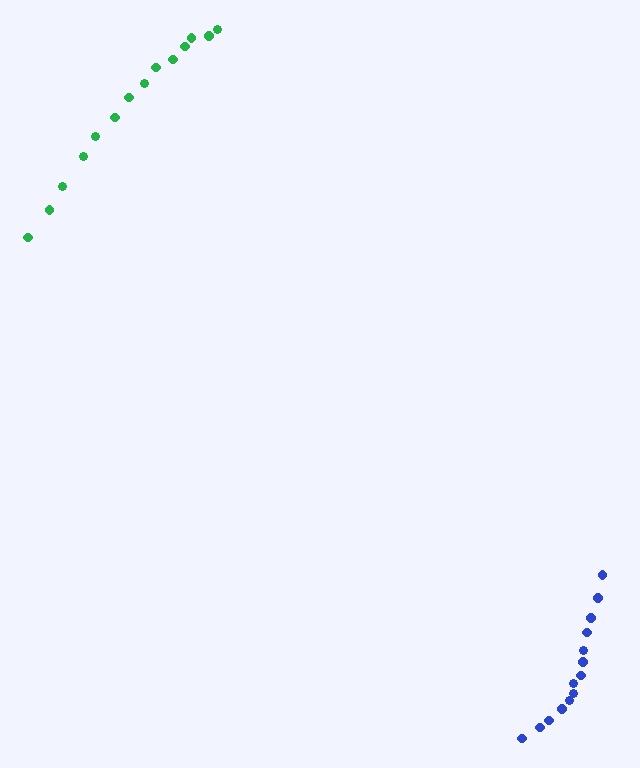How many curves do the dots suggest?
There are 2 distinct paths.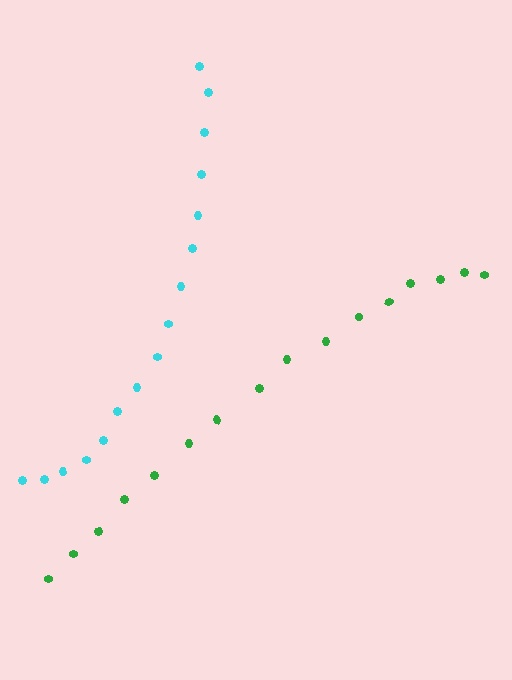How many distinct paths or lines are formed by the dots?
There are 2 distinct paths.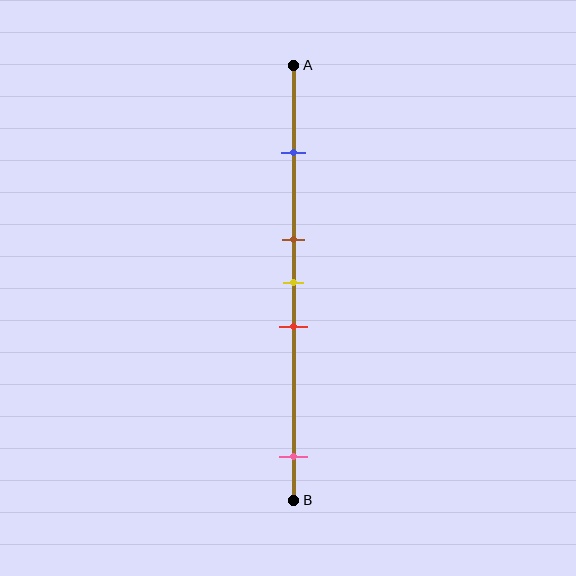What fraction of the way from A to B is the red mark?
The red mark is approximately 60% (0.6) of the way from A to B.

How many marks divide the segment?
There are 5 marks dividing the segment.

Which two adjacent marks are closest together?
The brown and yellow marks are the closest adjacent pair.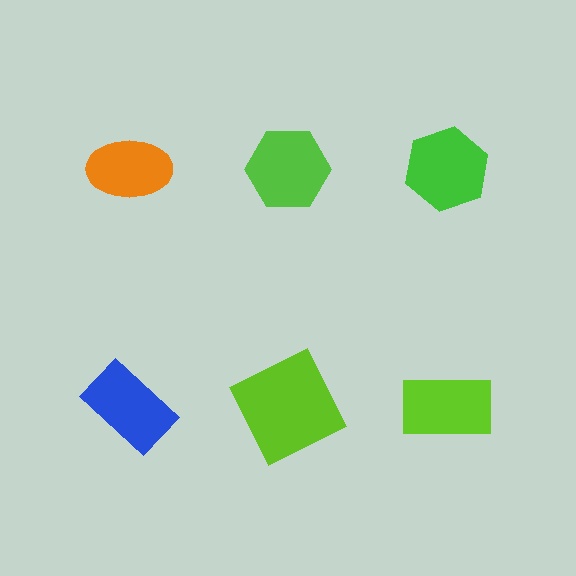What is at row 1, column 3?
A green hexagon.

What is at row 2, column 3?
A lime rectangle.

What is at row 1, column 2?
A lime hexagon.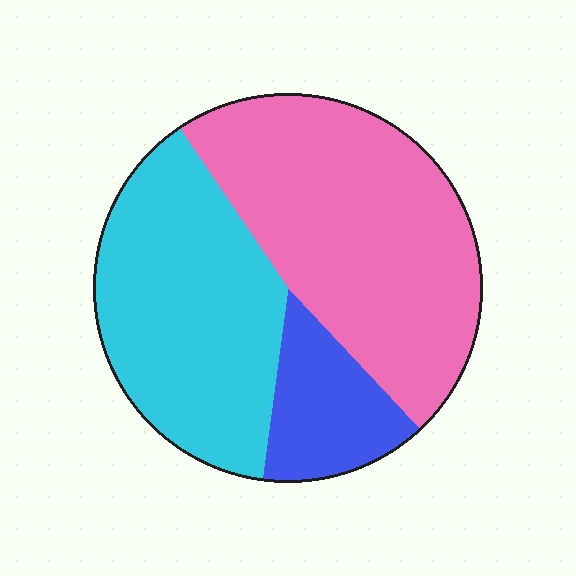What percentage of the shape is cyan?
Cyan takes up about three eighths (3/8) of the shape.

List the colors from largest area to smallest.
From largest to smallest: pink, cyan, blue.